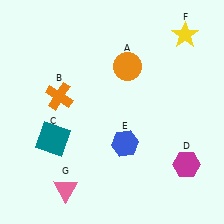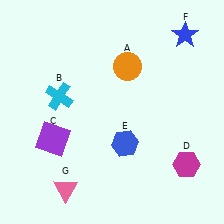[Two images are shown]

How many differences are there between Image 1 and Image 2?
There are 3 differences between the two images.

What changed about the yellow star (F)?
In Image 1, F is yellow. In Image 2, it changed to blue.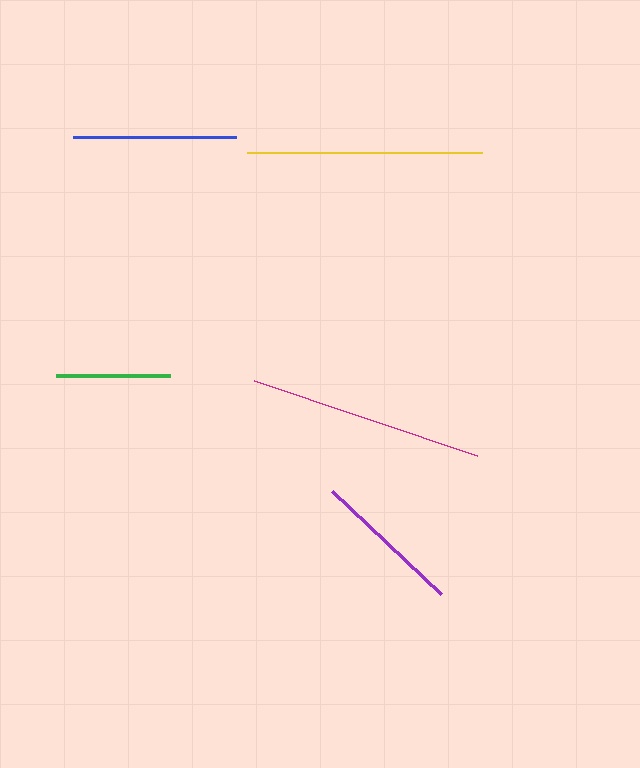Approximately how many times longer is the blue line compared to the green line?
The blue line is approximately 1.4 times the length of the green line.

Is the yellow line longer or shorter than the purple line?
The yellow line is longer than the purple line.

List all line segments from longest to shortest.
From longest to shortest: yellow, magenta, blue, purple, green.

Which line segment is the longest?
The yellow line is the longest at approximately 236 pixels.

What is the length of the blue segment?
The blue segment is approximately 163 pixels long.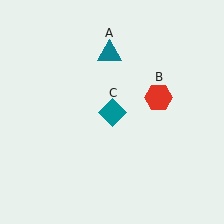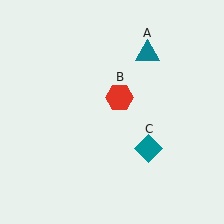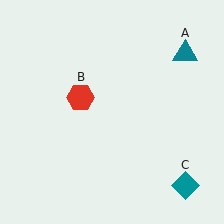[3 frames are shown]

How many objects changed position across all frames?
3 objects changed position: teal triangle (object A), red hexagon (object B), teal diamond (object C).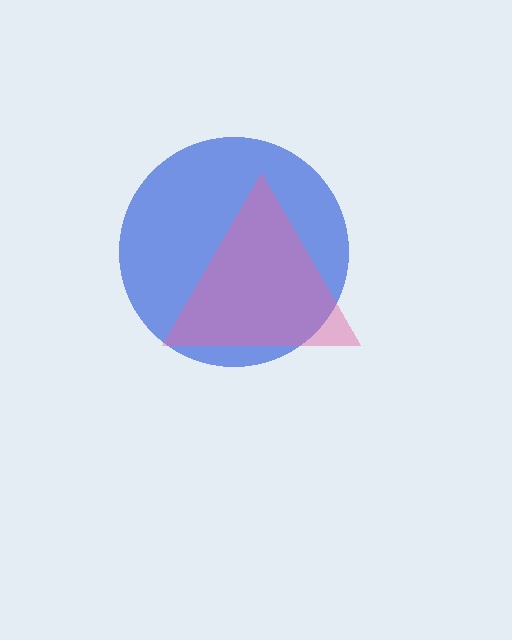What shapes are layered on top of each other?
The layered shapes are: a blue circle, a pink triangle.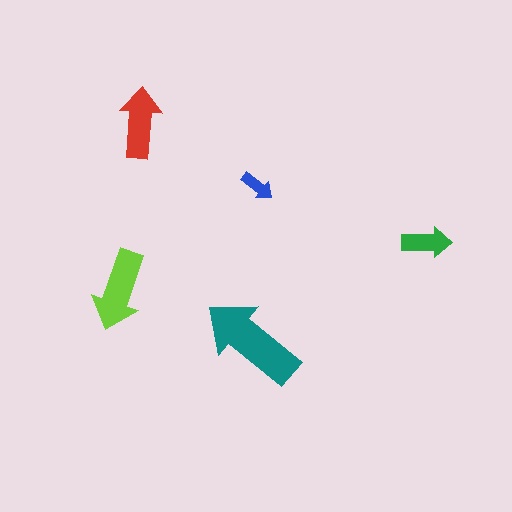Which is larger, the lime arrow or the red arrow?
The lime one.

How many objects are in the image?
There are 5 objects in the image.